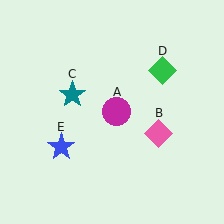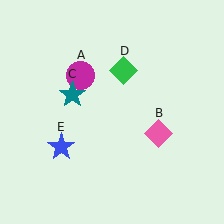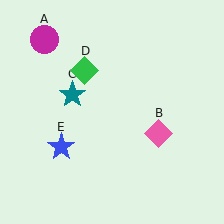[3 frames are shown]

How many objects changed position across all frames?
2 objects changed position: magenta circle (object A), green diamond (object D).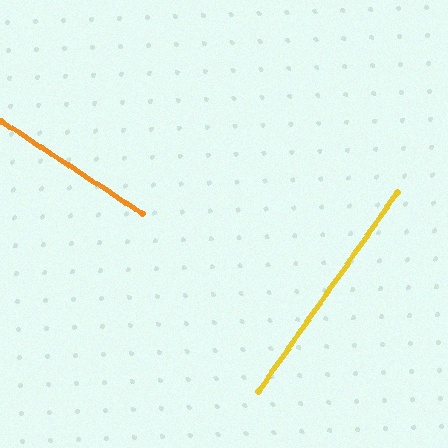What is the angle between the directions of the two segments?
Approximately 88 degrees.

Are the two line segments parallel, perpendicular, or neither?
Perpendicular — they meet at approximately 88°.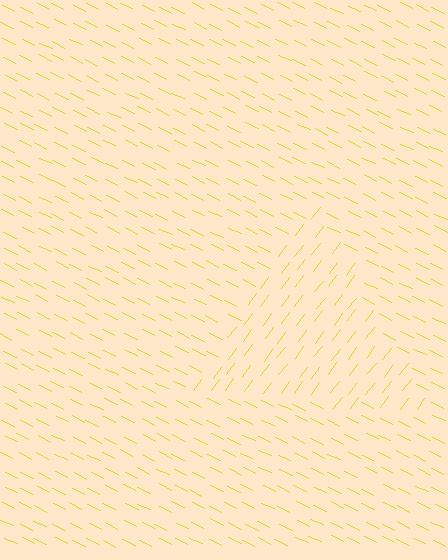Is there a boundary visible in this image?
Yes, there is a texture boundary formed by a change in line orientation.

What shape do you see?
I see a triangle.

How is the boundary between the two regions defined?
The boundary is defined purely by a change in line orientation (approximately 80 degrees difference). All lines are the same color and thickness.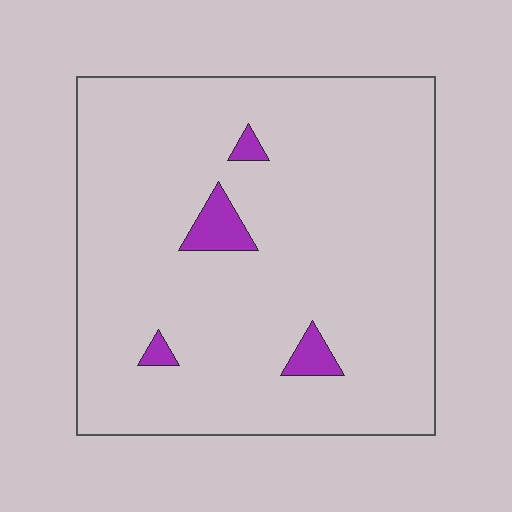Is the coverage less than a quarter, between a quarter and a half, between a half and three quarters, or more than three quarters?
Less than a quarter.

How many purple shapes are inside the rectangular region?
4.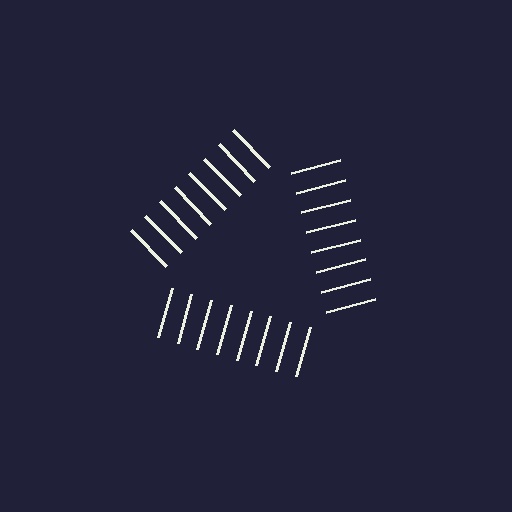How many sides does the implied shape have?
3 sides — the line-ends trace a triangle.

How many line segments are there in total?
24 — 8 along each of the 3 edges.